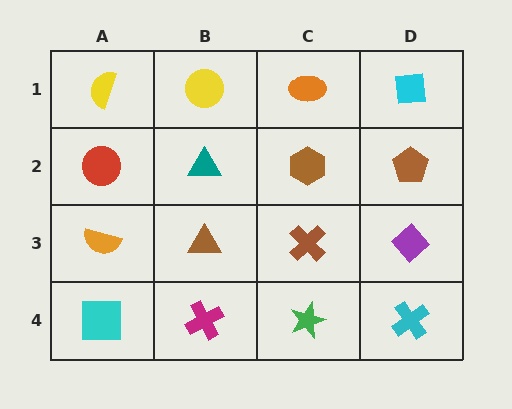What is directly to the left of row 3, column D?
A brown cross.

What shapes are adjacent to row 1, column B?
A teal triangle (row 2, column B), a yellow semicircle (row 1, column A), an orange ellipse (row 1, column C).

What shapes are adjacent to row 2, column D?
A cyan square (row 1, column D), a purple diamond (row 3, column D), a brown hexagon (row 2, column C).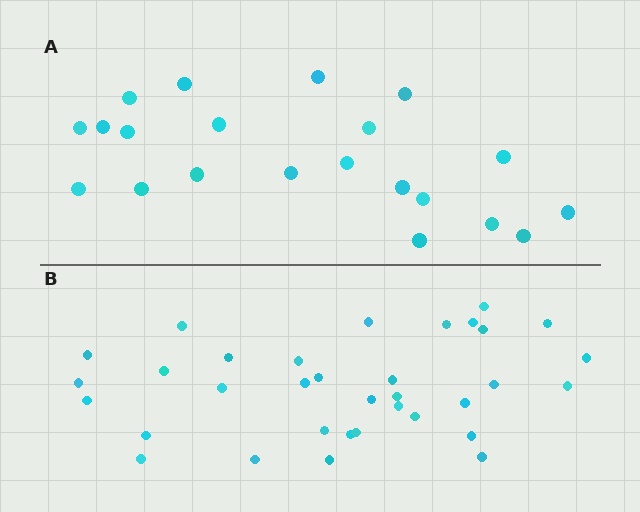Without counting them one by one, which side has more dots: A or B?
Region B (the bottom region) has more dots.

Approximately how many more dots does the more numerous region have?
Region B has approximately 15 more dots than region A.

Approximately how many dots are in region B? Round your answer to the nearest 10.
About 30 dots. (The exact count is 34, which rounds to 30.)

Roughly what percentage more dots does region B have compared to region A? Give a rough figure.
About 60% more.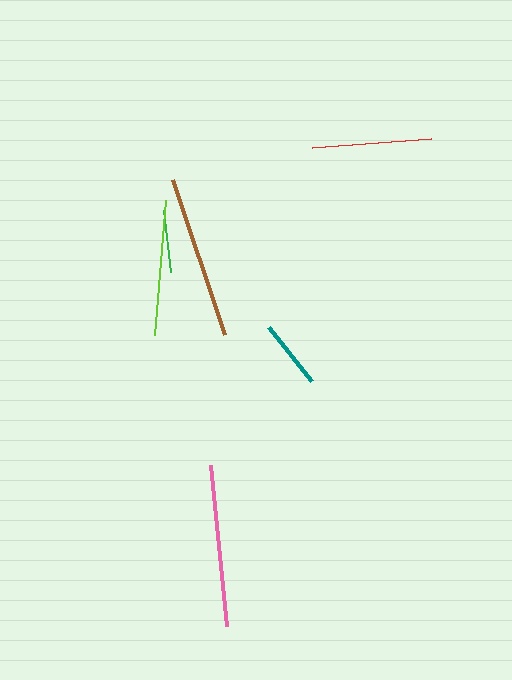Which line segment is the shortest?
The green line is the shortest at approximately 62 pixels.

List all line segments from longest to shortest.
From longest to shortest: brown, pink, lime, red, teal, green.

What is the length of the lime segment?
The lime segment is approximately 135 pixels long.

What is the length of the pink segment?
The pink segment is approximately 162 pixels long.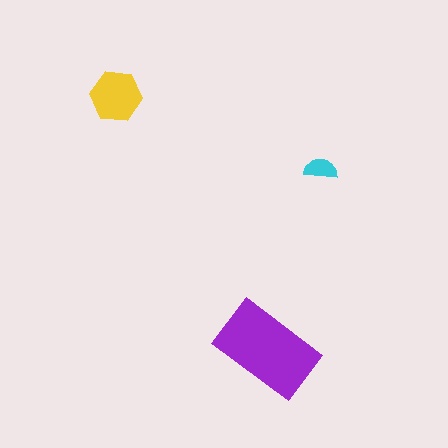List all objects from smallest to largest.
The cyan semicircle, the yellow hexagon, the purple rectangle.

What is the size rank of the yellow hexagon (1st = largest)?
2nd.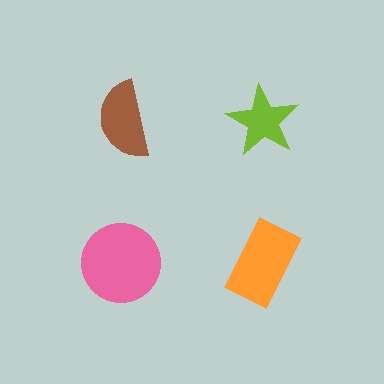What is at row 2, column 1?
A pink circle.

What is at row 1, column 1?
A brown semicircle.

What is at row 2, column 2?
An orange rectangle.